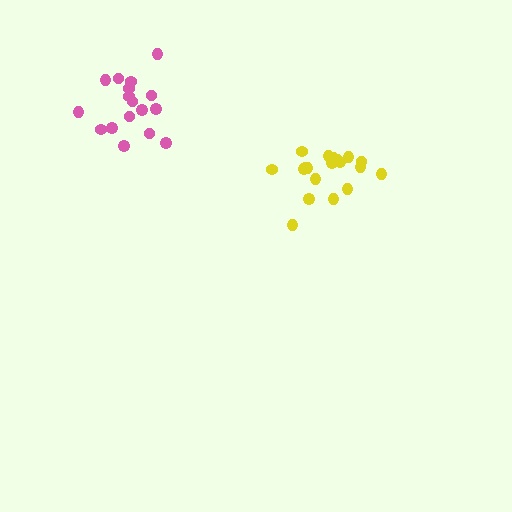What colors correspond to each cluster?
The clusters are colored: pink, yellow.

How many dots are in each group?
Group 1: 17 dots, Group 2: 19 dots (36 total).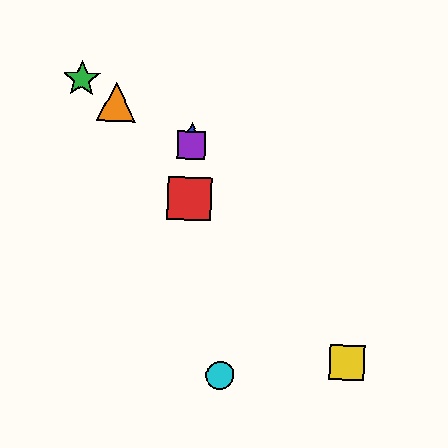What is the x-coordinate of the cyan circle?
The cyan circle is at x≈220.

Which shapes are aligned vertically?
The red square, the blue triangle, the purple square are aligned vertically.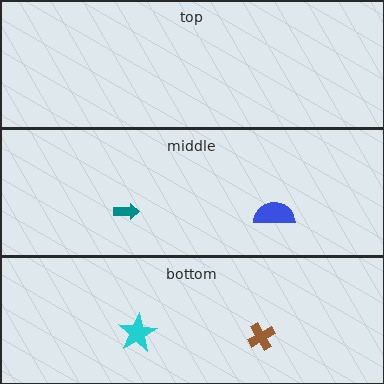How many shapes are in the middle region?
2.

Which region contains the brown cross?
The bottom region.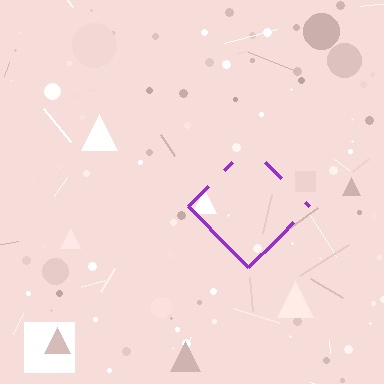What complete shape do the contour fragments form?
The contour fragments form a diamond.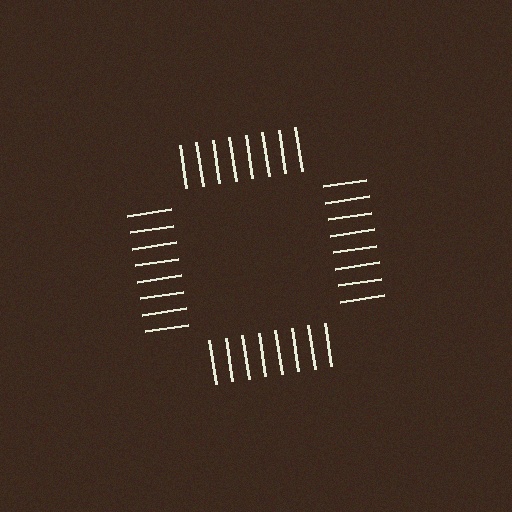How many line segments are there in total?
32 — 8 along each of the 4 edges.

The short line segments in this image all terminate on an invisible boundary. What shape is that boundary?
An illusory square — the line segments terminate on its edges but no continuous stroke is drawn.